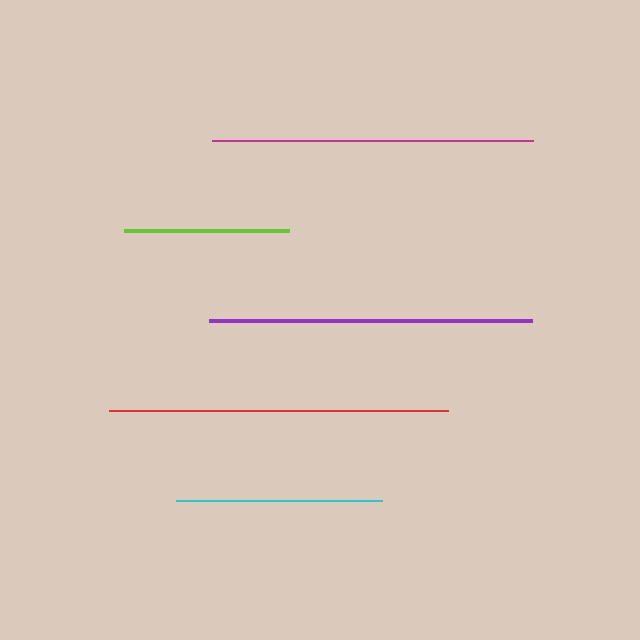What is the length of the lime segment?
The lime segment is approximately 165 pixels long.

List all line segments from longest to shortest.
From longest to shortest: red, purple, magenta, cyan, lime.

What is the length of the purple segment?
The purple segment is approximately 324 pixels long.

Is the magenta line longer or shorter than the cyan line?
The magenta line is longer than the cyan line.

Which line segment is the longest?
The red line is the longest at approximately 338 pixels.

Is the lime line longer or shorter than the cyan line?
The cyan line is longer than the lime line.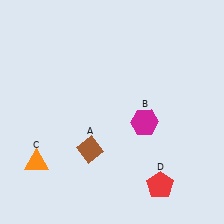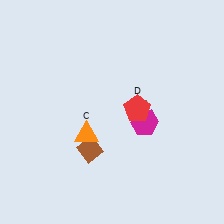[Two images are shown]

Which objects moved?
The objects that moved are: the orange triangle (C), the red pentagon (D).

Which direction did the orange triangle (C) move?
The orange triangle (C) moved right.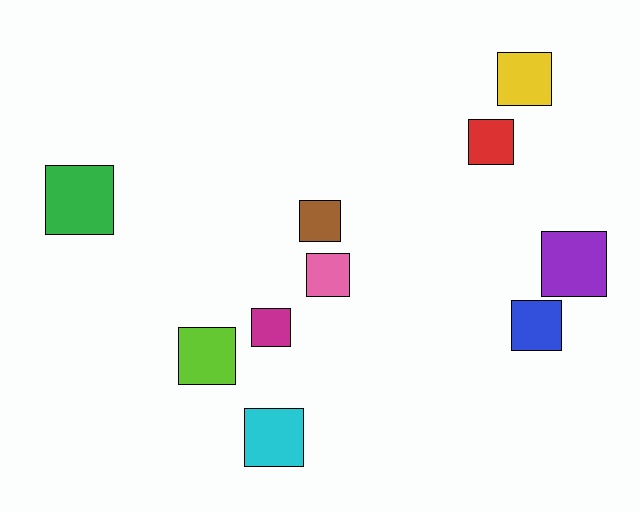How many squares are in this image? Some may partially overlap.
There are 10 squares.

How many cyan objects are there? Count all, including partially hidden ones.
There is 1 cyan object.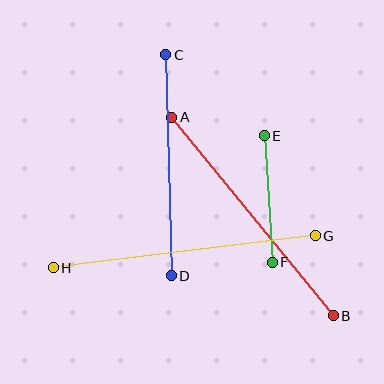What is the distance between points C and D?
The distance is approximately 221 pixels.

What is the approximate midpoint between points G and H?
The midpoint is at approximately (184, 252) pixels.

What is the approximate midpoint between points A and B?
The midpoint is at approximately (252, 216) pixels.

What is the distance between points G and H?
The distance is approximately 264 pixels.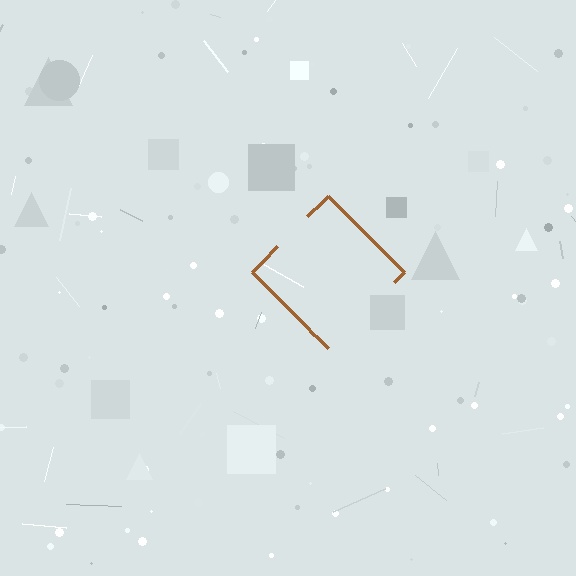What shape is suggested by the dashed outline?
The dashed outline suggests a diamond.